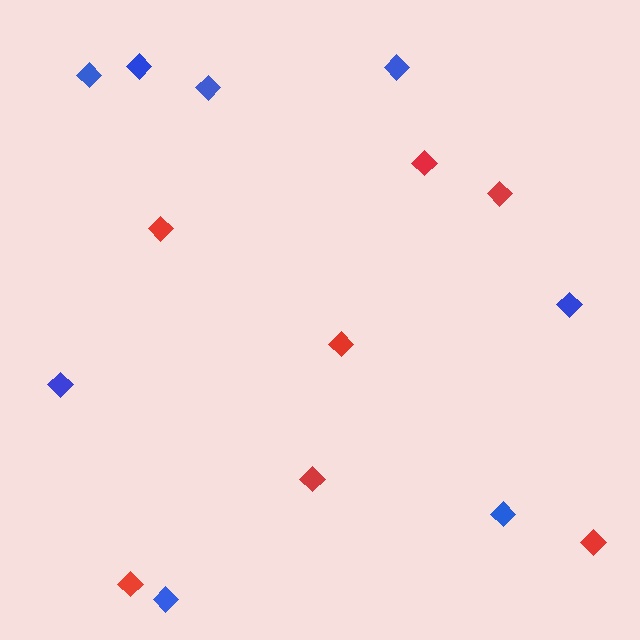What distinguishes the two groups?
There are 2 groups: one group of red diamonds (7) and one group of blue diamonds (8).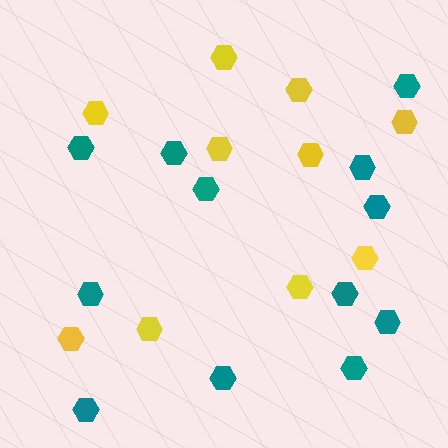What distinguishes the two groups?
There are 2 groups: one group of teal hexagons (12) and one group of yellow hexagons (10).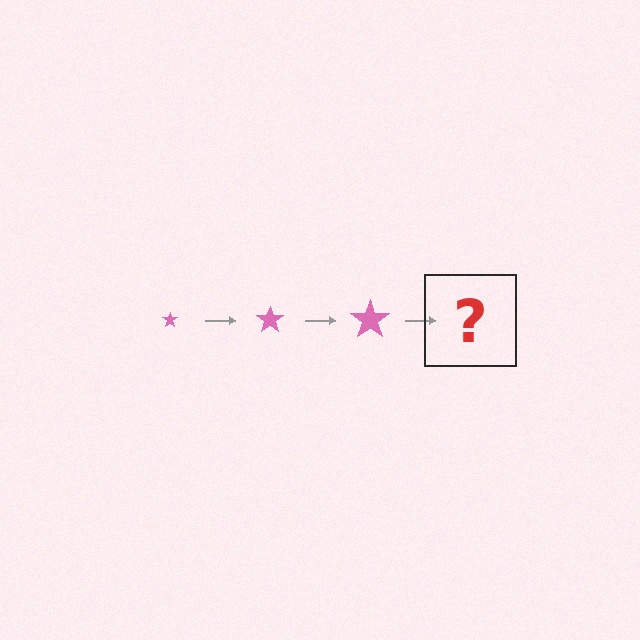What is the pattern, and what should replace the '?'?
The pattern is that the star gets progressively larger each step. The '?' should be a pink star, larger than the previous one.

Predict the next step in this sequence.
The next step is a pink star, larger than the previous one.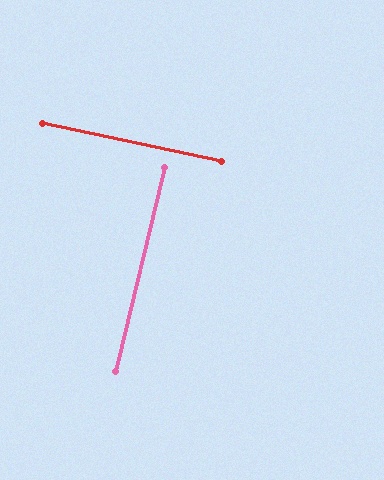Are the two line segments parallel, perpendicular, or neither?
Perpendicular — they meet at approximately 89°.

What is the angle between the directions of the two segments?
Approximately 89 degrees.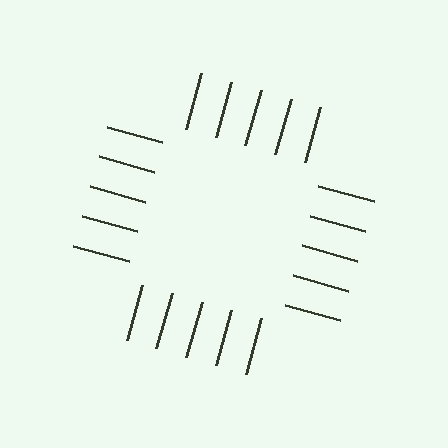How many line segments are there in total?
20 — 5 along each of the 4 edges.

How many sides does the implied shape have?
4 sides — the line-ends trace a square.